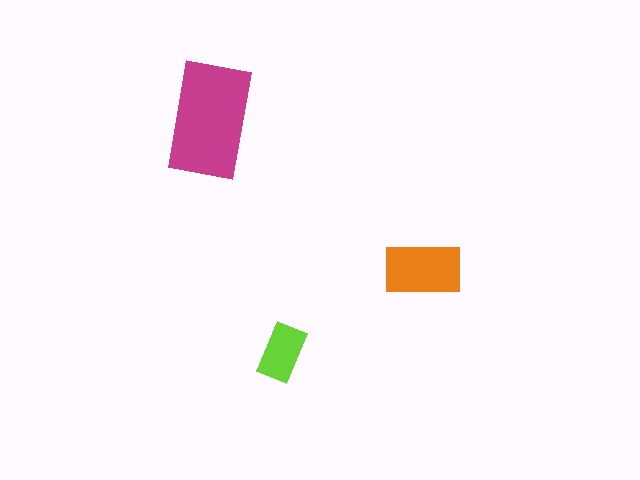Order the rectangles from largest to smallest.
the magenta one, the orange one, the lime one.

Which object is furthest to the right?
The orange rectangle is rightmost.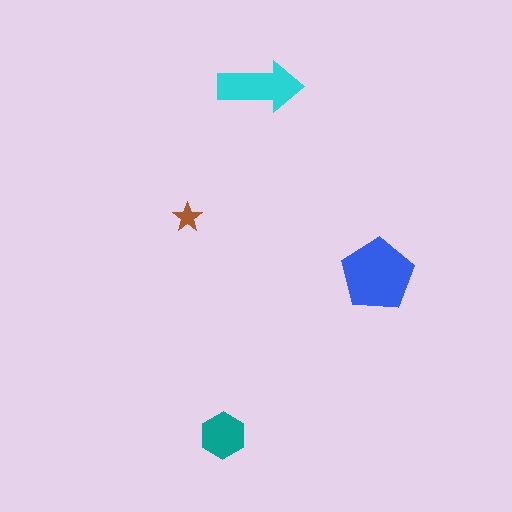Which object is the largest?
The blue pentagon.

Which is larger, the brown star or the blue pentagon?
The blue pentagon.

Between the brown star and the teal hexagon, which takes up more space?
The teal hexagon.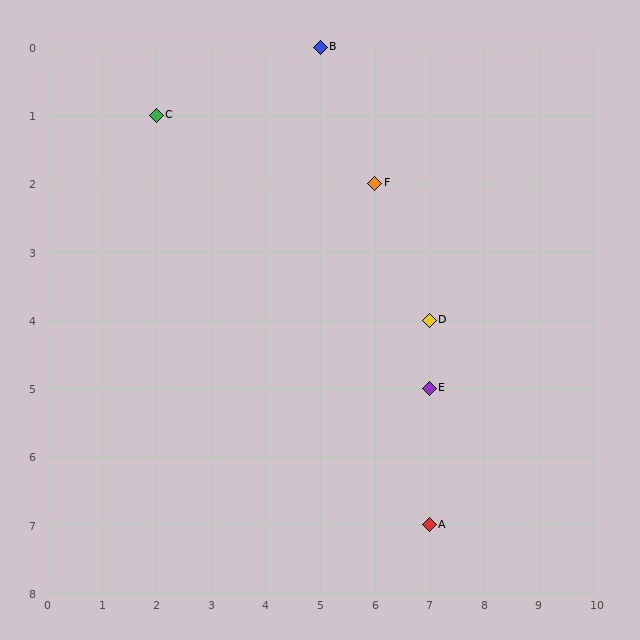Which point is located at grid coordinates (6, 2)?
Point F is at (6, 2).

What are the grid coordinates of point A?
Point A is at grid coordinates (7, 7).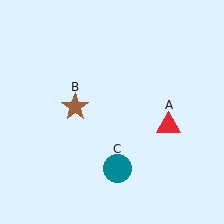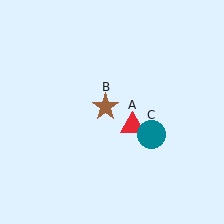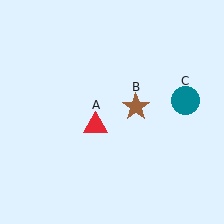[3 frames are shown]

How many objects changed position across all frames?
3 objects changed position: red triangle (object A), brown star (object B), teal circle (object C).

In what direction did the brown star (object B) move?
The brown star (object B) moved right.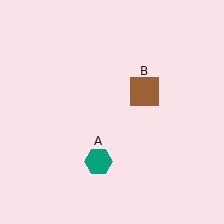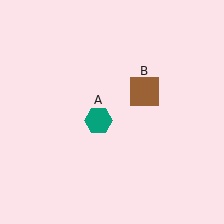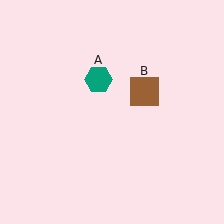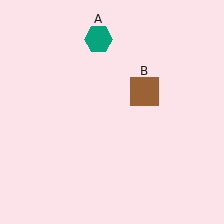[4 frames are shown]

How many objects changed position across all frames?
1 object changed position: teal hexagon (object A).